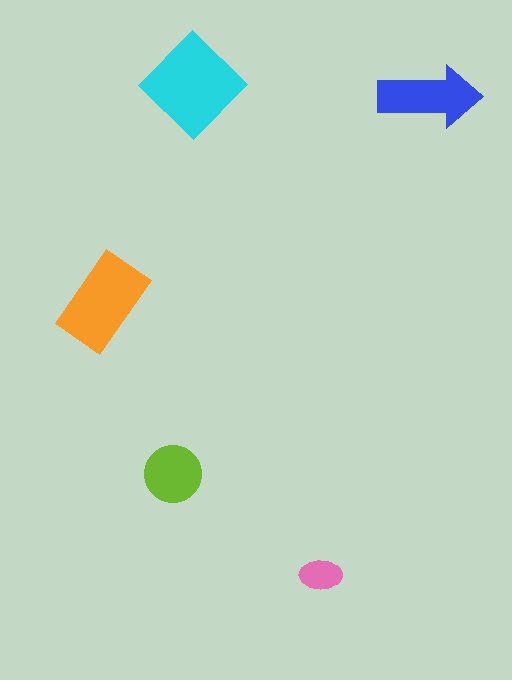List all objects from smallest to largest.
The pink ellipse, the lime circle, the blue arrow, the orange rectangle, the cyan diamond.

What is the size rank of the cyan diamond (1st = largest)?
1st.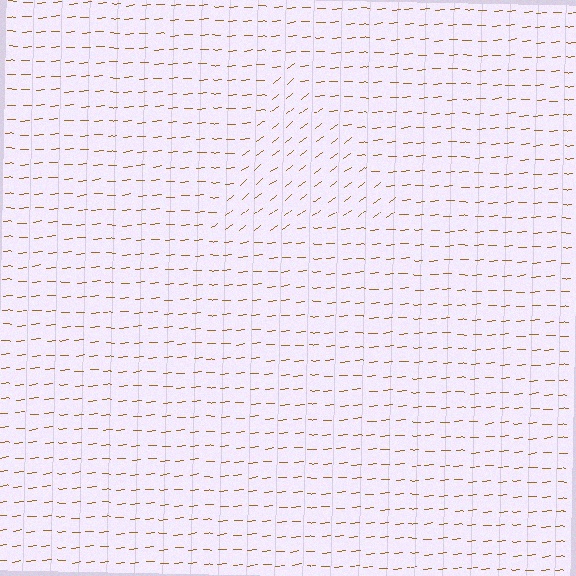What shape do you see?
I see a triangle.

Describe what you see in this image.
The image is filled with small brown line segments. A triangle region in the image has lines oriented differently from the surrounding lines, creating a visible texture boundary.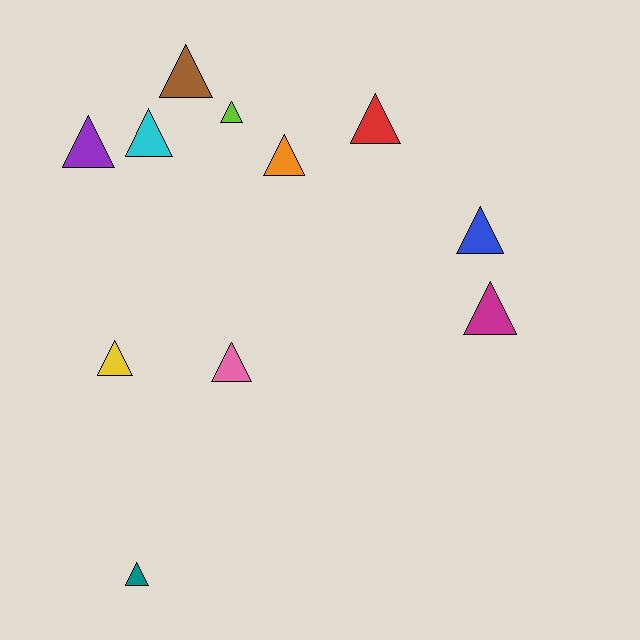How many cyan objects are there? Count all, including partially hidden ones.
There is 1 cyan object.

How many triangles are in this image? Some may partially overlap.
There are 11 triangles.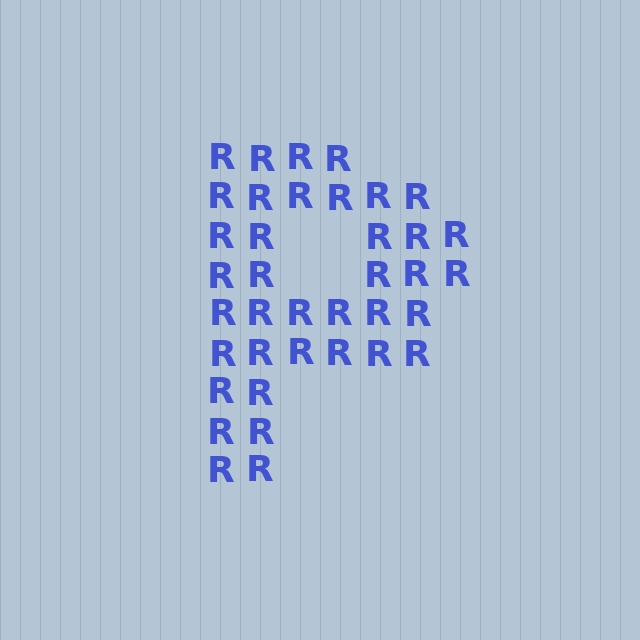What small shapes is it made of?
It is made of small letter R's.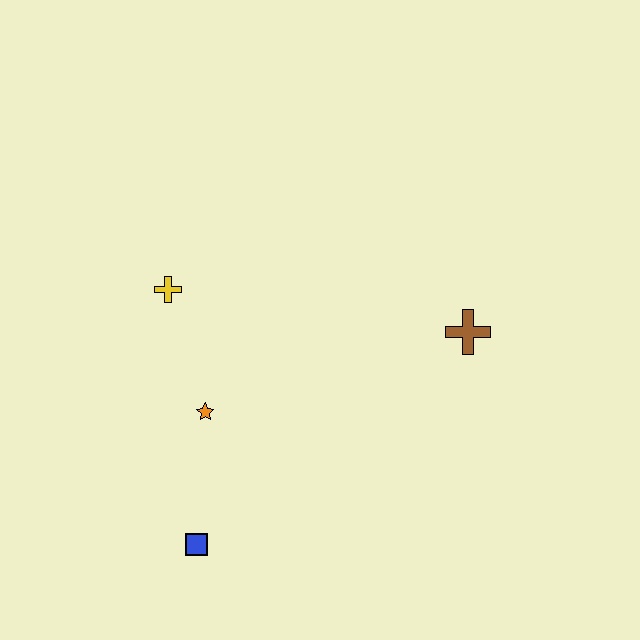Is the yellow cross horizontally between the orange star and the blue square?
No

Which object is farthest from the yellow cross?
The brown cross is farthest from the yellow cross.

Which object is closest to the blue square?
The orange star is closest to the blue square.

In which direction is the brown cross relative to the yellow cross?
The brown cross is to the right of the yellow cross.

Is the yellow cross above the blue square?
Yes